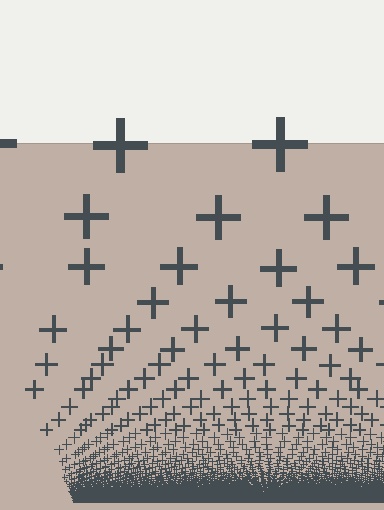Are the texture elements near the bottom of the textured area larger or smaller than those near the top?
Smaller. The gradient is inverted — elements near the bottom are smaller and denser.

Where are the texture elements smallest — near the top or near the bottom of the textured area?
Near the bottom.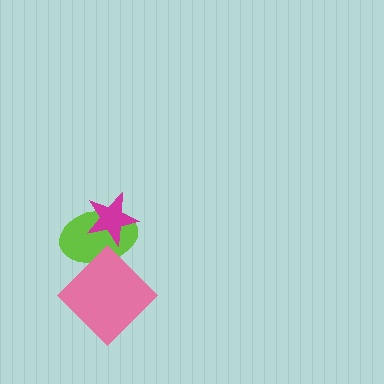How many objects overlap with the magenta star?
1 object overlaps with the magenta star.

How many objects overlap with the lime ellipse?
2 objects overlap with the lime ellipse.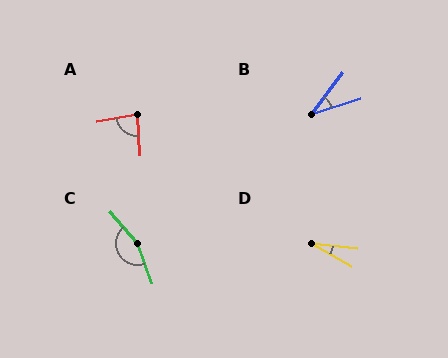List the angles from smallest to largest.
D (23°), B (36°), A (84°), C (160°).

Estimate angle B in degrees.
Approximately 36 degrees.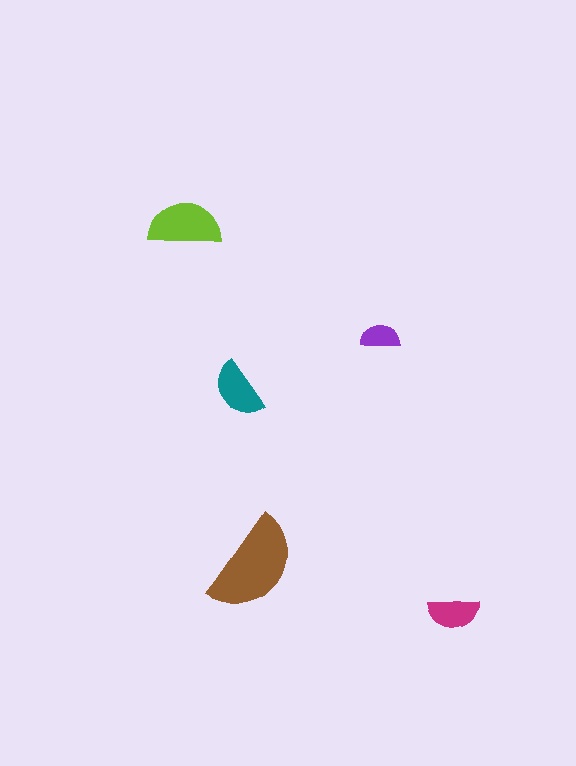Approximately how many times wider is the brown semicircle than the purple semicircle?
About 2.5 times wider.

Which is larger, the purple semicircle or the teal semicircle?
The teal one.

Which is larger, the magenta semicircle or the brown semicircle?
The brown one.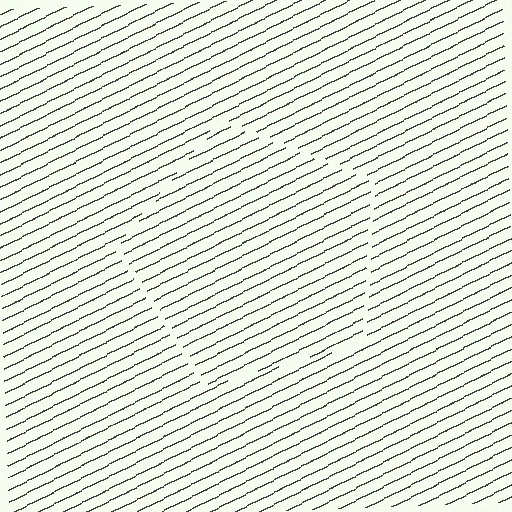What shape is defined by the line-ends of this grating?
An illusory pentagon. The interior of the shape contains the same grating, shifted by half a period — the contour is defined by the phase discontinuity where line-ends from the inner and outer gratings abut.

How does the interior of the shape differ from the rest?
The interior of the shape contains the same grating, shifted by half a period — the contour is defined by the phase discontinuity where line-ends from the inner and outer gratings abut.